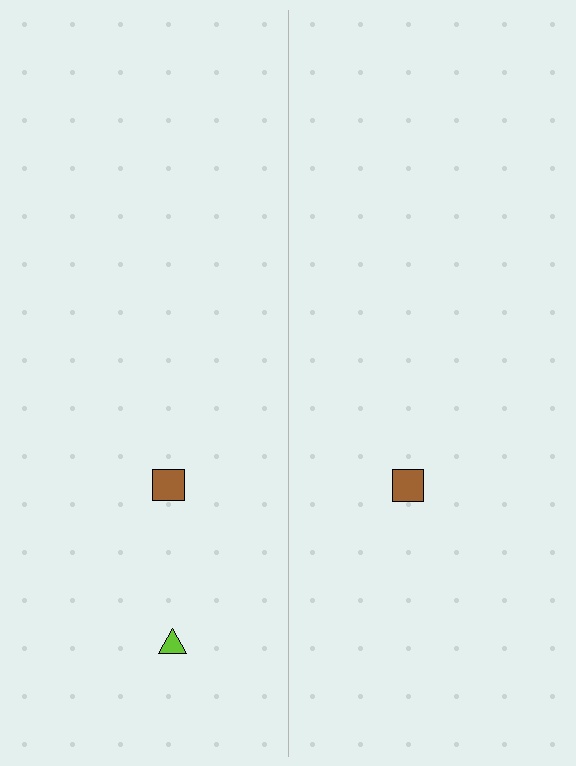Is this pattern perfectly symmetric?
No, the pattern is not perfectly symmetric. A lime triangle is missing from the right side.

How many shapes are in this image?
There are 3 shapes in this image.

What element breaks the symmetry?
A lime triangle is missing from the right side.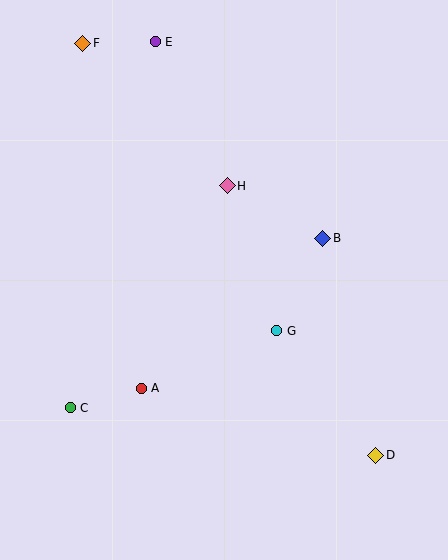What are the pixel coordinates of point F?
Point F is at (83, 43).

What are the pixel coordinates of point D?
Point D is at (376, 455).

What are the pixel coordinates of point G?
Point G is at (277, 331).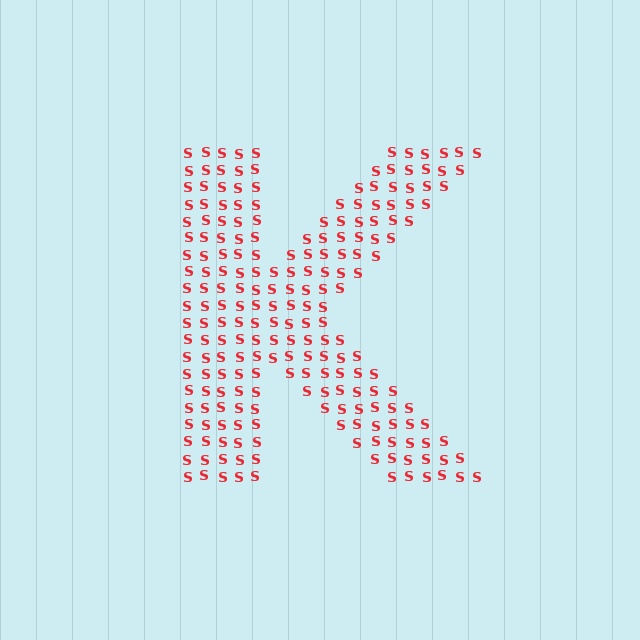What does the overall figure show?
The overall figure shows the letter K.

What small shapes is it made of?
It is made of small letter S's.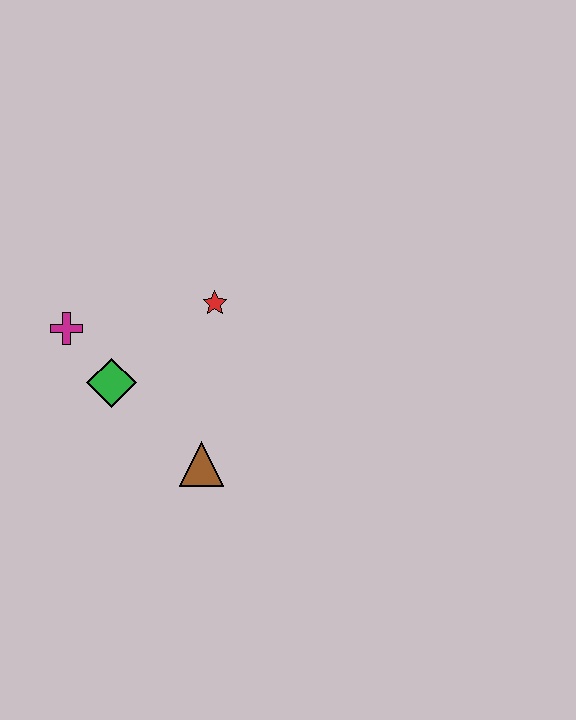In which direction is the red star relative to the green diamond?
The red star is to the right of the green diamond.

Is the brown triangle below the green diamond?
Yes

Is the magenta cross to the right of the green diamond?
No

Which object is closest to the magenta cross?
The green diamond is closest to the magenta cross.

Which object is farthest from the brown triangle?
The magenta cross is farthest from the brown triangle.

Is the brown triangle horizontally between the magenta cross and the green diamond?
No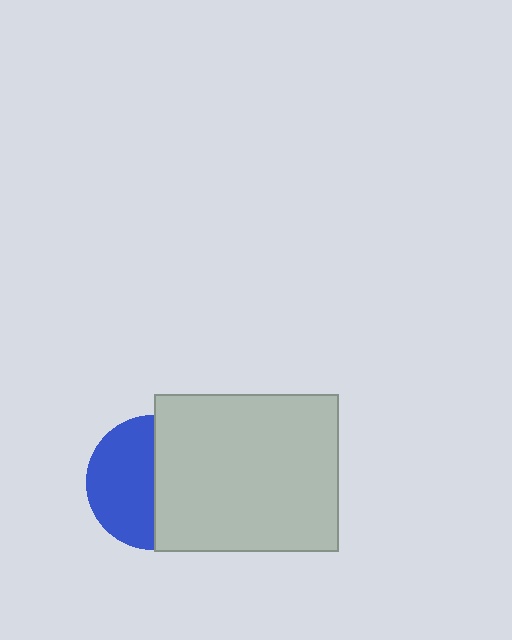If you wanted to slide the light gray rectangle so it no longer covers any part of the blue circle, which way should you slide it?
Slide it right — that is the most direct way to separate the two shapes.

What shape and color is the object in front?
The object in front is a light gray rectangle.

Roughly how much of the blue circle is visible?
About half of it is visible (roughly 50%).